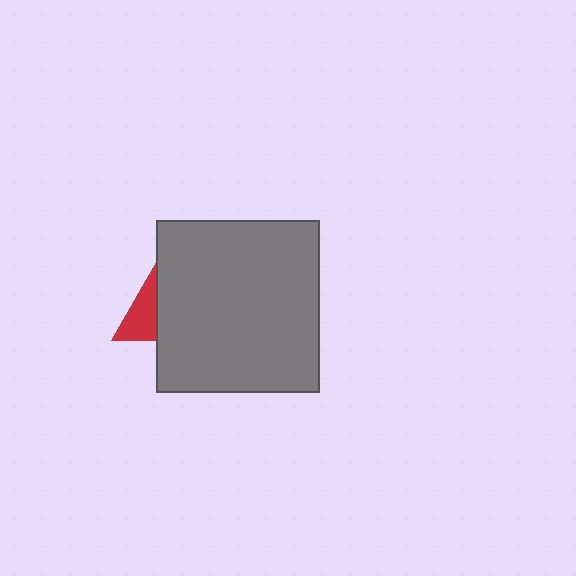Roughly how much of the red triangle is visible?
A small part of it is visible (roughly 39%).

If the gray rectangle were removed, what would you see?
You would see the complete red triangle.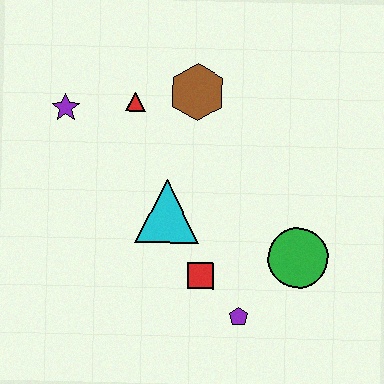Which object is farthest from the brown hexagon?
The purple pentagon is farthest from the brown hexagon.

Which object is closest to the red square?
The purple pentagon is closest to the red square.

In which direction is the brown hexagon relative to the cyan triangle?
The brown hexagon is above the cyan triangle.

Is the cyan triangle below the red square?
No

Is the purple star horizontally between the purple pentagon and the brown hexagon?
No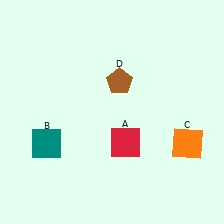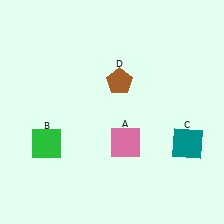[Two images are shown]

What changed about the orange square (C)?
In Image 1, C is orange. In Image 2, it changed to teal.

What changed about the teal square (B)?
In Image 1, B is teal. In Image 2, it changed to green.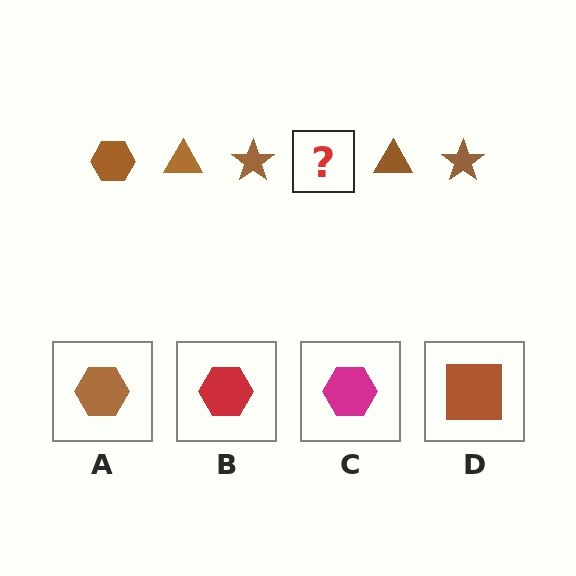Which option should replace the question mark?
Option A.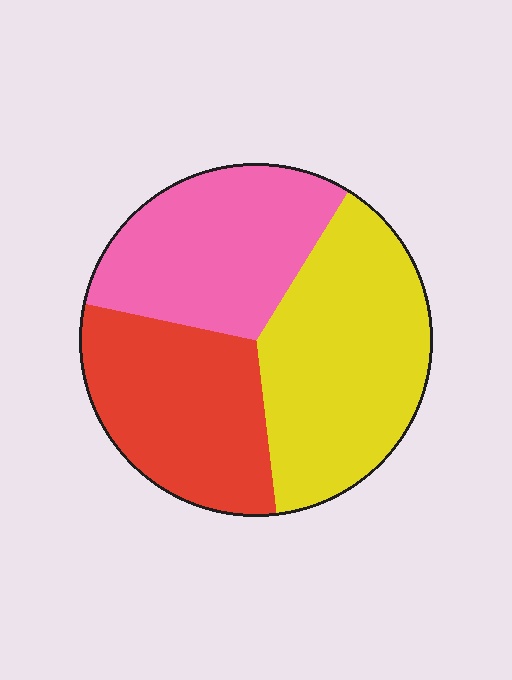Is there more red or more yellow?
Yellow.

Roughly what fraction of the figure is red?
Red takes up about one third (1/3) of the figure.